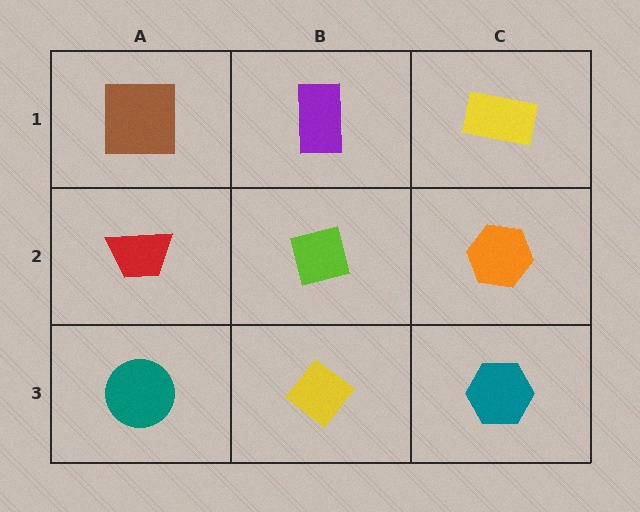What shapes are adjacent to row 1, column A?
A red trapezoid (row 2, column A), a purple rectangle (row 1, column B).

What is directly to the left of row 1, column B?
A brown square.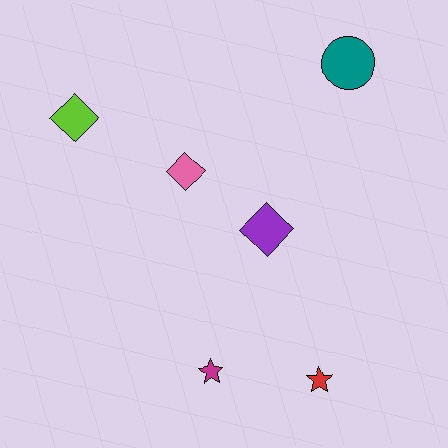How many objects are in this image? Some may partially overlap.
There are 6 objects.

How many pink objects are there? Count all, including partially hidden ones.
There is 1 pink object.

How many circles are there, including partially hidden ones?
There is 1 circle.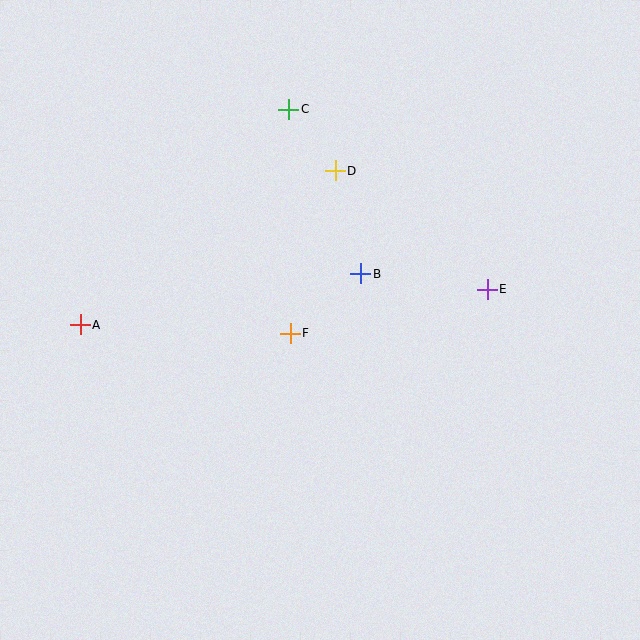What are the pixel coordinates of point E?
Point E is at (487, 289).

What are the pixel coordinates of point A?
Point A is at (80, 325).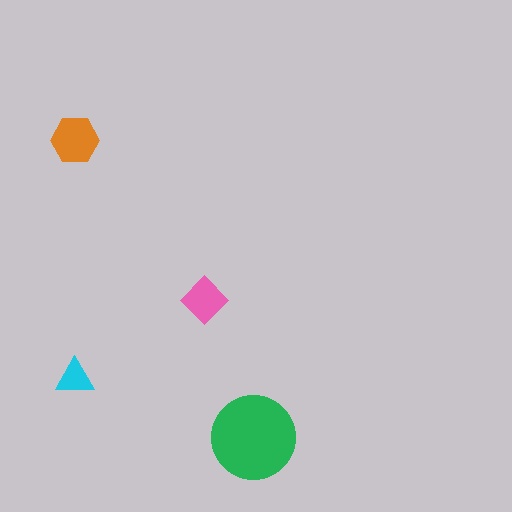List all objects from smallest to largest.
The cyan triangle, the pink diamond, the orange hexagon, the green circle.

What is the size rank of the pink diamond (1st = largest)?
3rd.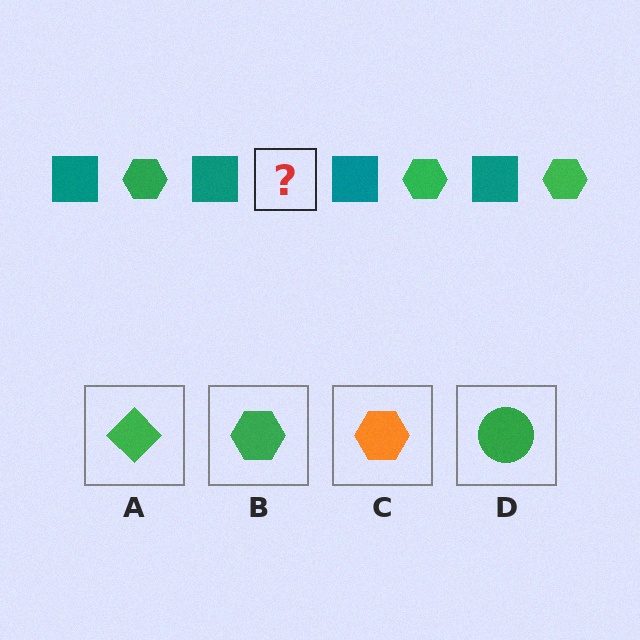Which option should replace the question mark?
Option B.